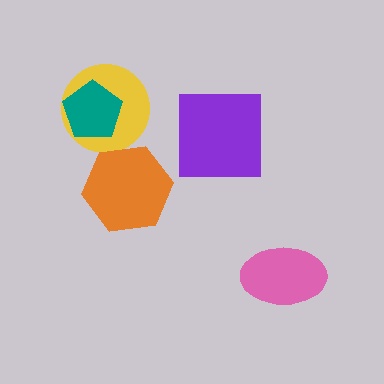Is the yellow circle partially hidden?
Yes, it is partially covered by another shape.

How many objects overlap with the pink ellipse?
0 objects overlap with the pink ellipse.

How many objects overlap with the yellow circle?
1 object overlaps with the yellow circle.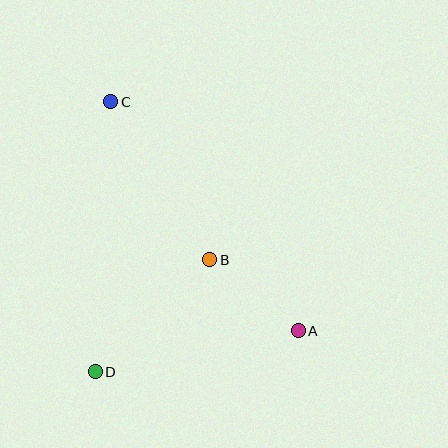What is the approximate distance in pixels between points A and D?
The distance between A and D is approximately 207 pixels.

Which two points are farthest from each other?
Points A and C are farthest from each other.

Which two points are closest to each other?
Points A and B are closest to each other.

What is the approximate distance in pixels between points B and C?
The distance between B and C is approximately 186 pixels.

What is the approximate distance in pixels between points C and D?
The distance between C and D is approximately 271 pixels.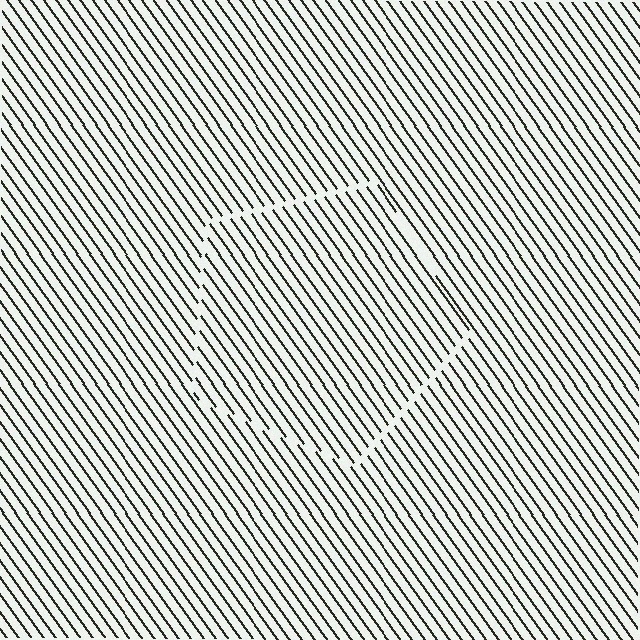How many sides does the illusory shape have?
5 sides — the line-ends trace a pentagon.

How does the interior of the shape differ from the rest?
The interior of the shape contains the same grating, shifted by half a period — the contour is defined by the phase discontinuity where line-ends from the inner and outer gratings abut.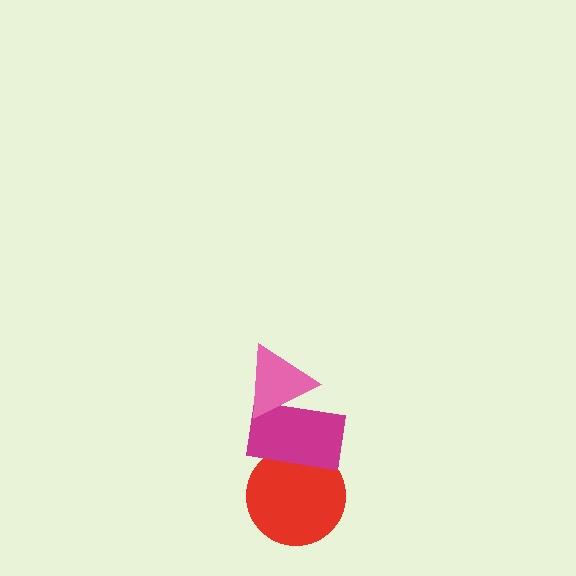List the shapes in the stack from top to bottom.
From top to bottom: the pink triangle, the magenta rectangle, the red circle.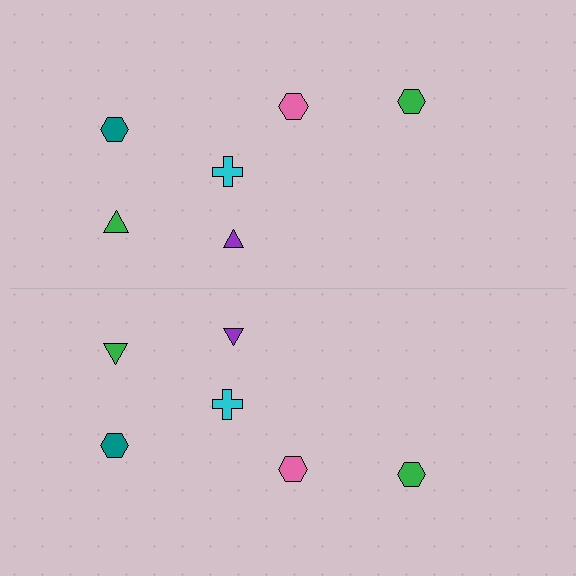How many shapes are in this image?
There are 12 shapes in this image.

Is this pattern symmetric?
Yes, this pattern has bilateral (reflection) symmetry.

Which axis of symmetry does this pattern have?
The pattern has a horizontal axis of symmetry running through the center of the image.